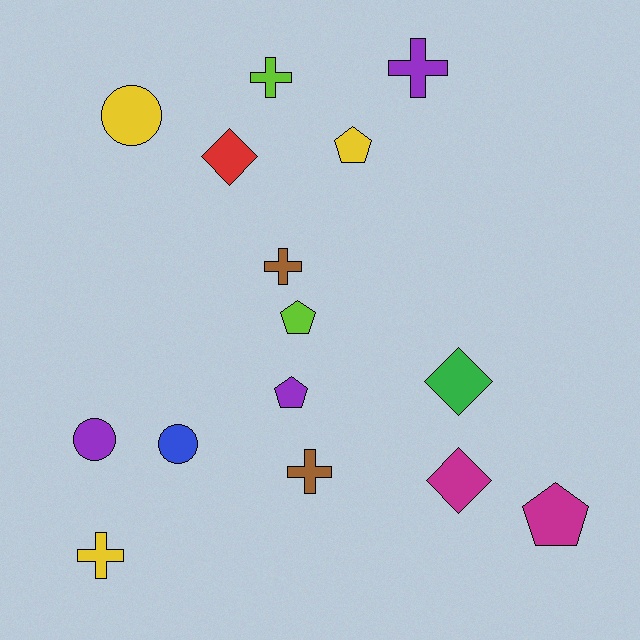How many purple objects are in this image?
There are 3 purple objects.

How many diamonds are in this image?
There are 3 diamonds.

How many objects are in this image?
There are 15 objects.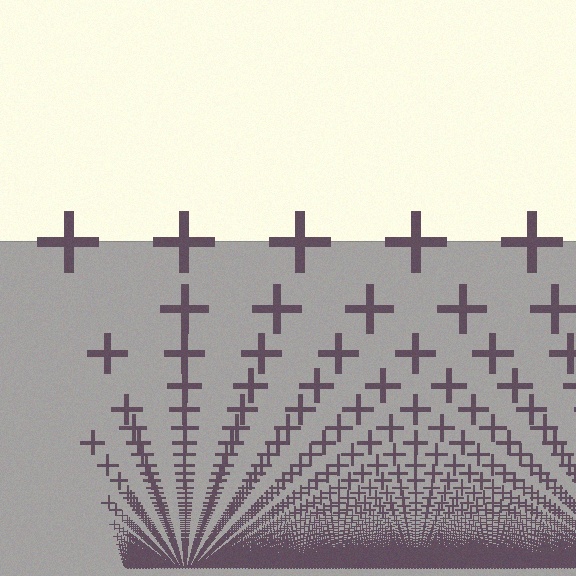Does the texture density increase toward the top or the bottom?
Density increases toward the bottom.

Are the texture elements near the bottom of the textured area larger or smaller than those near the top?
Smaller. The gradient is inverted — elements near the bottom are smaller and denser.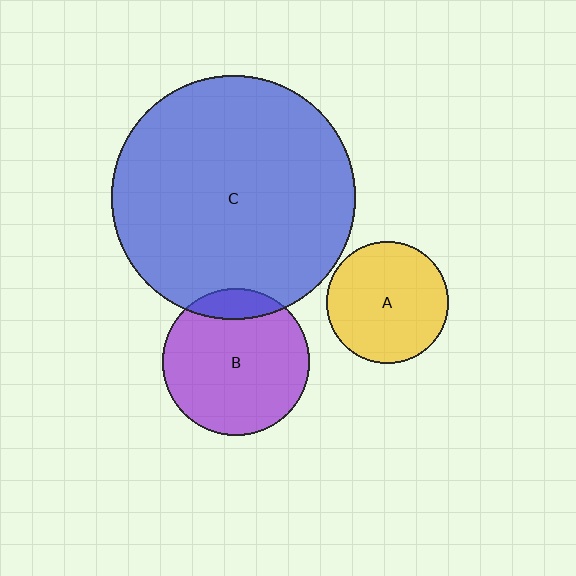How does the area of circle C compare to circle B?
Approximately 2.7 times.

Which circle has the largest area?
Circle C (blue).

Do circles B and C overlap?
Yes.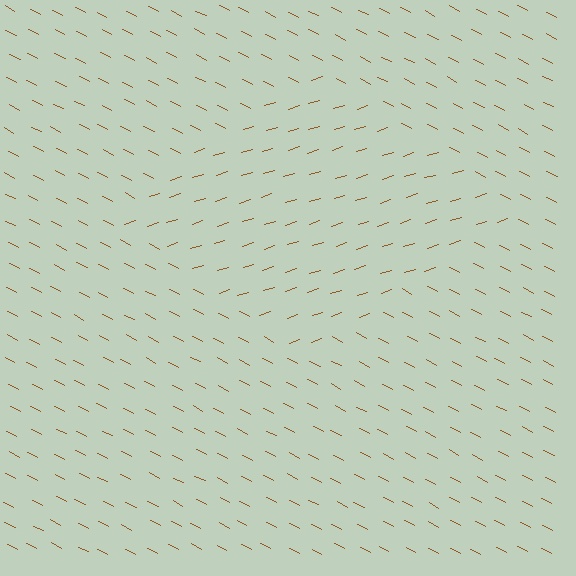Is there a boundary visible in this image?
Yes, there is a texture boundary formed by a change in line orientation.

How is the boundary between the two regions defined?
The boundary is defined purely by a change in line orientation (approximately 45 degrees difference). All lines are the same color and thickness.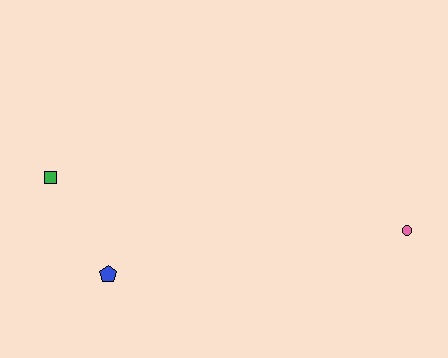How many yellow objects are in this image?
There are no yellow objects.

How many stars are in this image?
There are no stars.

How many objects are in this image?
There are 3 objects.